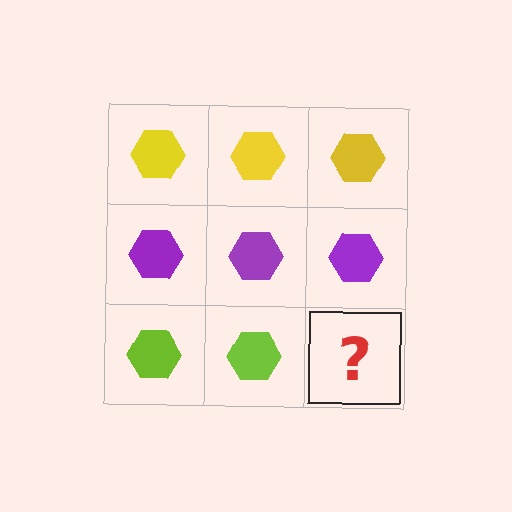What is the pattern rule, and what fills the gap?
The rule is that each row has a consistent color. The gap should be filled with a lime hexagon.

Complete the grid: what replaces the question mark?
The question mark should be replaced with a lime hexagon.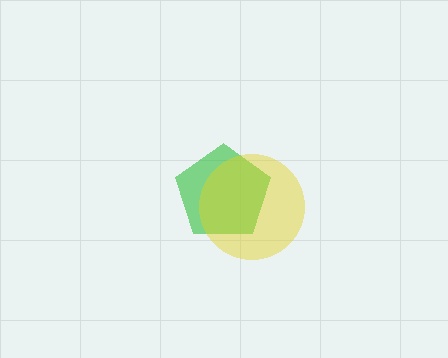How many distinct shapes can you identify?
There are 2 distinct shapes: a green pentagon, a yellow circle.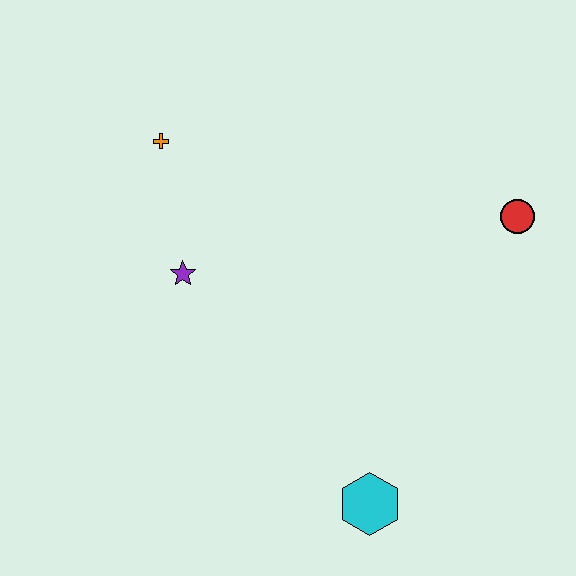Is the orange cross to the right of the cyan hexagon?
No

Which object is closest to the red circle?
The cyan hexagon is closest to the red circle.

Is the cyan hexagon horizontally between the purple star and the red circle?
Yes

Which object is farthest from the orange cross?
The cyan hexagon is farthest from the orange cross.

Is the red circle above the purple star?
Yes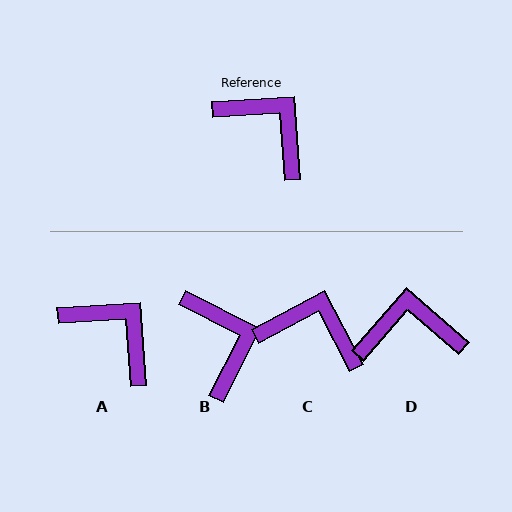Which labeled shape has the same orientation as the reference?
A.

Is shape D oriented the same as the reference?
No, it is off by about 45 degrees.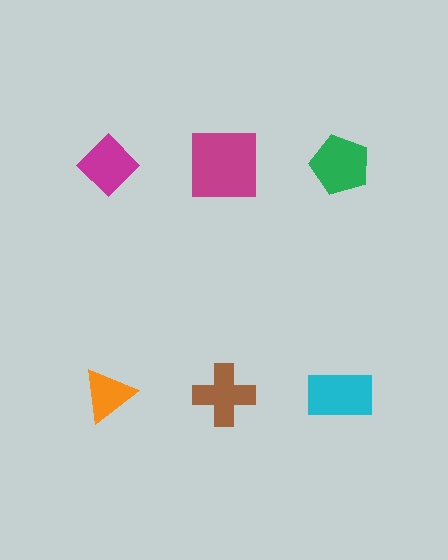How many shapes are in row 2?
3 shapes.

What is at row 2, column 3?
A cyan rectangle.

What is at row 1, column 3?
A green pentagon.